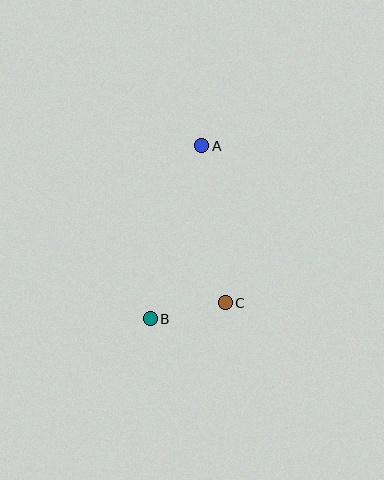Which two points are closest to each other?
Points B and C are closest to each other.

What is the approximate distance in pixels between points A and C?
The distance between A and C is approximately 159 pixels.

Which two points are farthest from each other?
Points A and B are farthest from each other.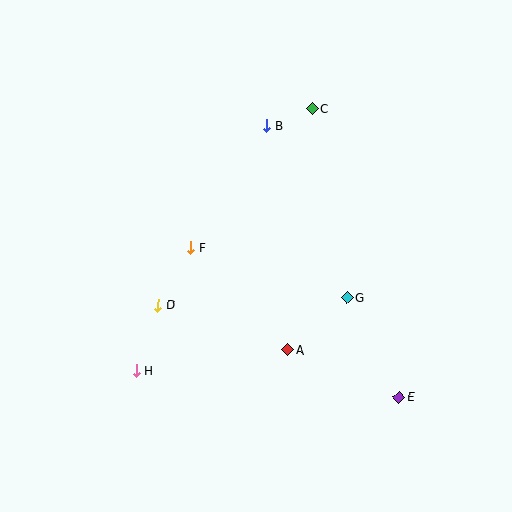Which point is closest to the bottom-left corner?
Point H is closest to the bottom-left corner.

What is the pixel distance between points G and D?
The distance between G and D is 189 pixels.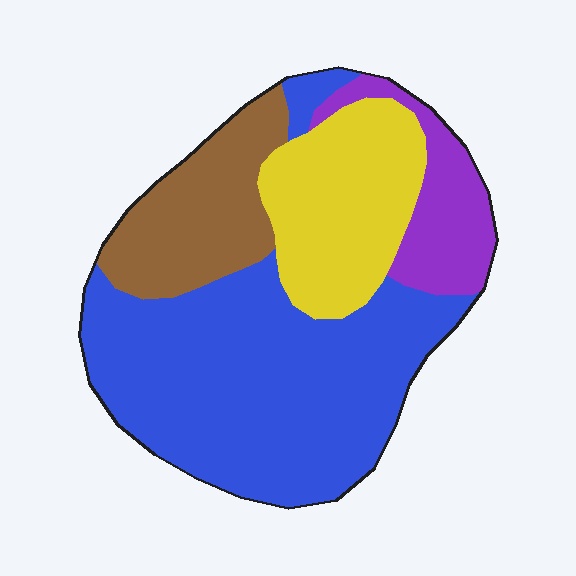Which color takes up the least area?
Purple, at roughly 10%.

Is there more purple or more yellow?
Yellow.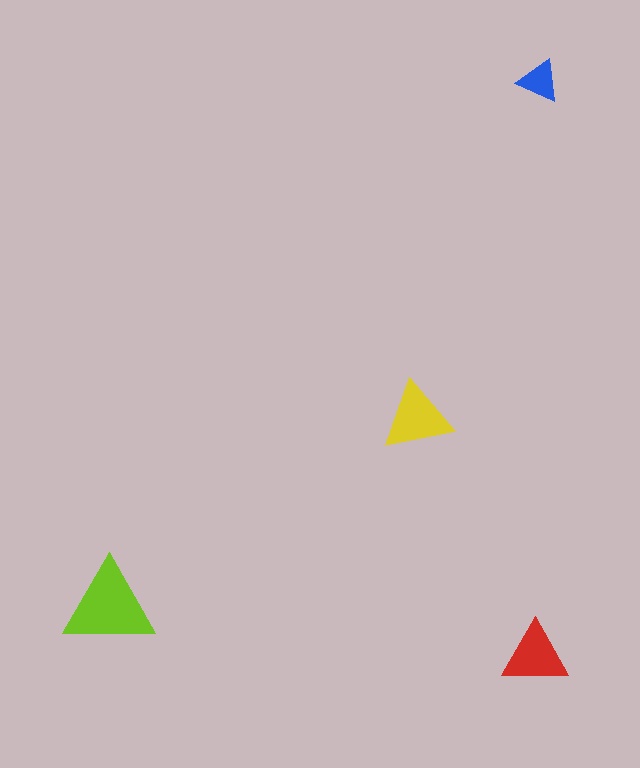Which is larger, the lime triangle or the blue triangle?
The lime one.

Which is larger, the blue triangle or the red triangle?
The red one.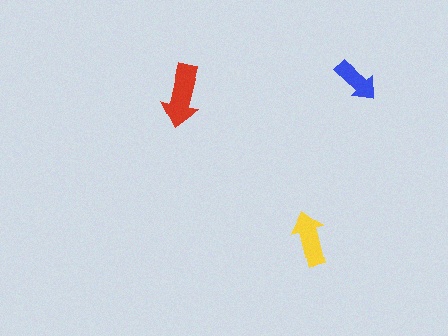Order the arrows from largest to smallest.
the red one, the yellow one, the blue one.